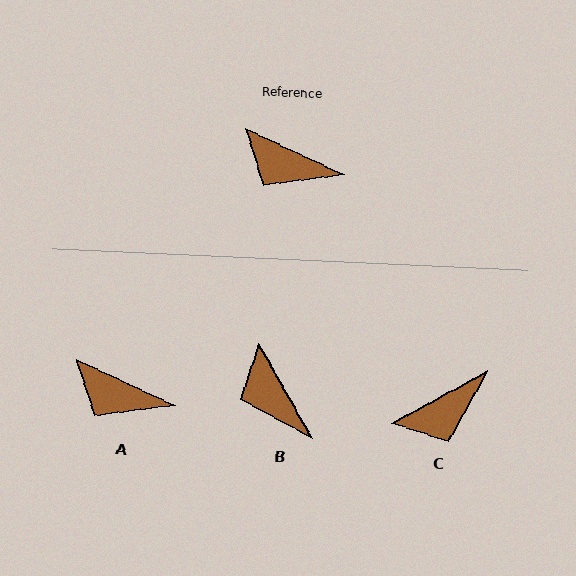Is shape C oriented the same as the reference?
No, it is off by about 54 degrees.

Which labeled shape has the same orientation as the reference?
A.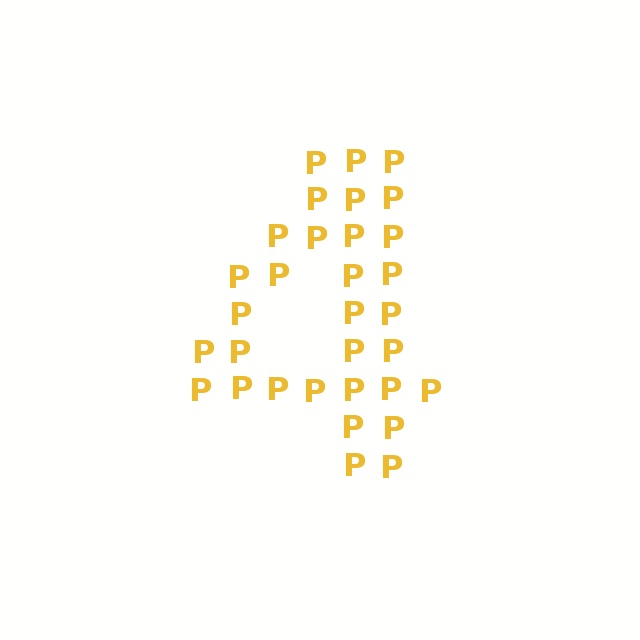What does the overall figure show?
The overall figure shows the digit 4.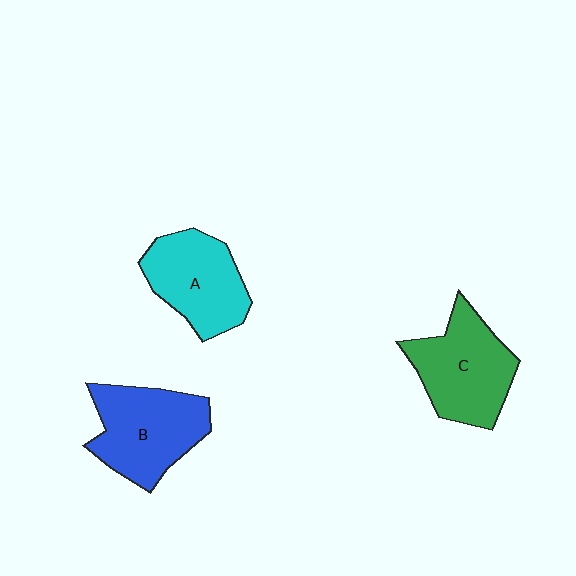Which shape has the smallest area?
Shape A (cyan).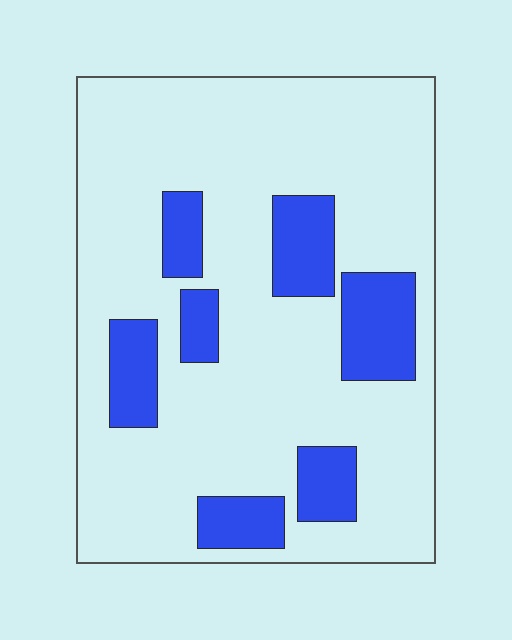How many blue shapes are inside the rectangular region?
7.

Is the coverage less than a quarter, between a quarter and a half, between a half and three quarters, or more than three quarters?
Less than a quarter.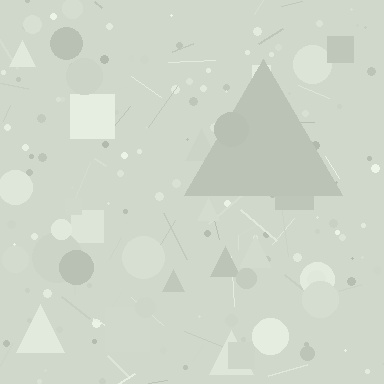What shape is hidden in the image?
A triangle is hidden in the image.